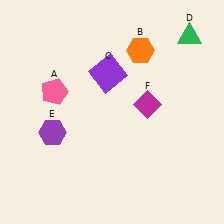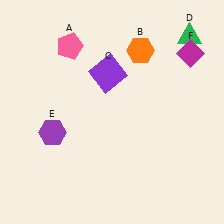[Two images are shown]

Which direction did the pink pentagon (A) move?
The pink pentagon (A) moved up.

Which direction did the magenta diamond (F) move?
The magenta diamond (F) moved up.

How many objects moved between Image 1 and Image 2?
2 objects moved between the two images.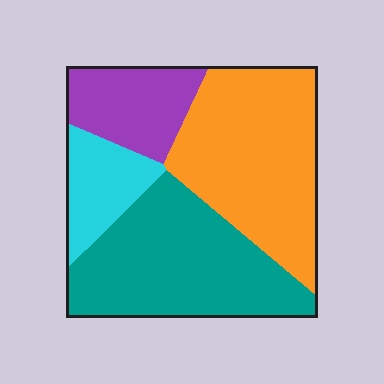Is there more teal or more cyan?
Teal.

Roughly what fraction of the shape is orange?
Orange covers about 35% of the shape.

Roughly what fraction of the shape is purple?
Purple takes up less than a sixth of the shape.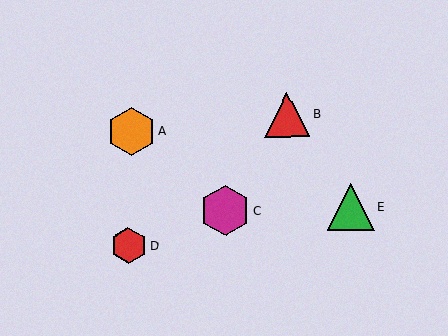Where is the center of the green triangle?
The center of the green triangle is at (351, 207).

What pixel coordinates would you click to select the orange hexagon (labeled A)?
Click at (131, 132) to select the orange hexagon A.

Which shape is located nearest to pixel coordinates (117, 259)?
The red hexagon (labeled D) at (128, 246) is nearest to that location.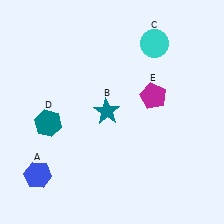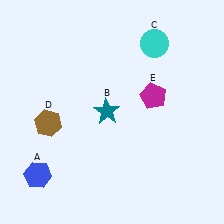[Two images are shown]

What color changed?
The hexagon (D) changed from teal in Image 1 to brown in Image 2.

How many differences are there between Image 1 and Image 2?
There is 1 difference between the two images.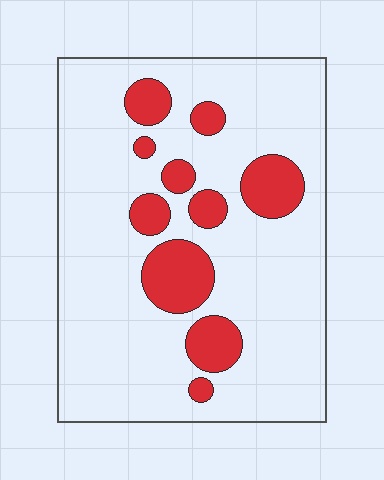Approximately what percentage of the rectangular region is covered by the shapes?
Approximately 20%.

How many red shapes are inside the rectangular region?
10.